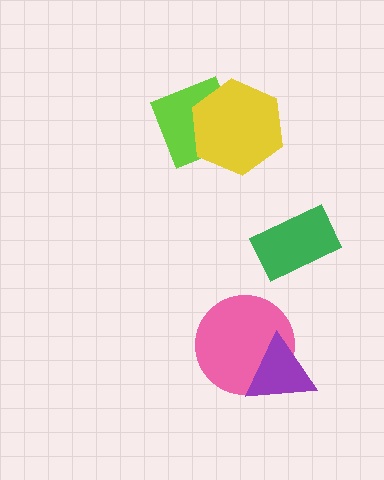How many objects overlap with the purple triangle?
1 object overlaps with the purple triangle.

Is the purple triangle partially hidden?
No, no other shape covers it.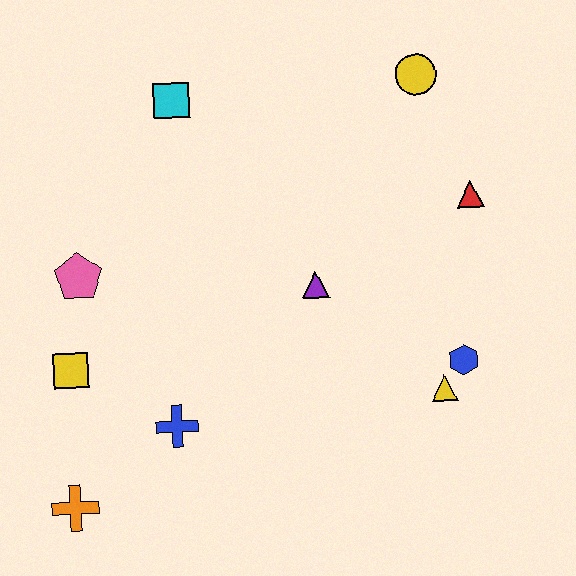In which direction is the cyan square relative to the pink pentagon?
The cyan square is above the pink pentagon.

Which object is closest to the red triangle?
The yellow circle is closest to the red triangle.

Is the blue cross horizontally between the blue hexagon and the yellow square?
Yes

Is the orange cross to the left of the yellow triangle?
Yes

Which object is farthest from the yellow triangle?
The cyan square is farthest from the yellow triangle.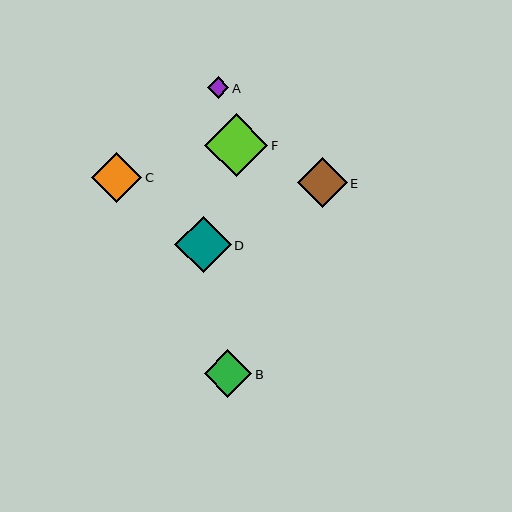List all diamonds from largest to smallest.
From largest to smallest: F, D, E, C, B, A.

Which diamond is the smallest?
Diamond A is the smallest with a size of approximately 22 pixels.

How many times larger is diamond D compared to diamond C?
Diamond D is approximately 1.1 times the size of diamond C.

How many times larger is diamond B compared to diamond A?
Diamond B is approximately 2.2 times the size of diamond A.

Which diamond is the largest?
Diamond F is the largest with a size of approximately 63 pixels.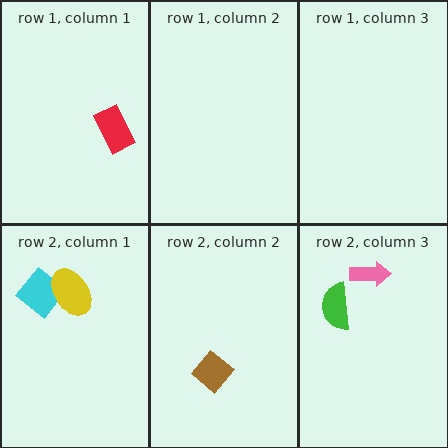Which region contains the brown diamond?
The row 2, column 2 region.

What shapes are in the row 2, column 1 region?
The cyan diamond, the yellow ellipse.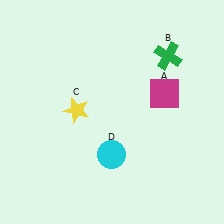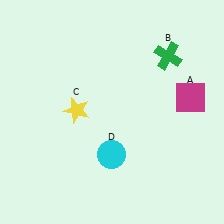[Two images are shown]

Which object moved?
The magenta square (A) moved right.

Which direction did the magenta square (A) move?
The magenta square (A) moved right.